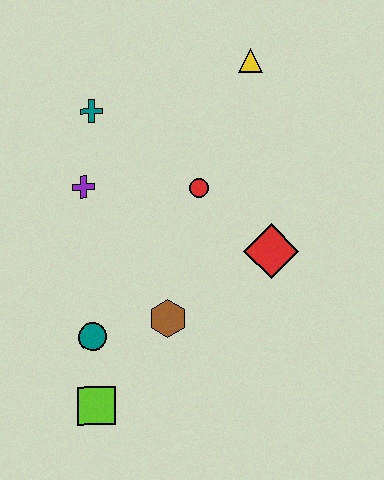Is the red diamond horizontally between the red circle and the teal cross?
No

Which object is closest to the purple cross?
The teal cross is closest to the purple cross.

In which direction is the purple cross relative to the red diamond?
The purple cross is to the left of the red diamond.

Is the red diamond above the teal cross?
No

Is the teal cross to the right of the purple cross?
Yes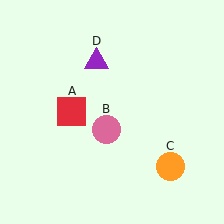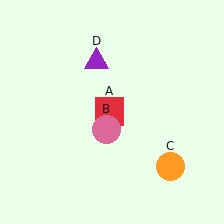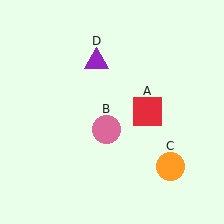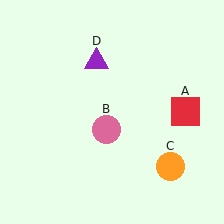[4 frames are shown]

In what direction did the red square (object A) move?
The red square (object A) moved right.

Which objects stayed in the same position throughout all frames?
Pink circle (object B) and orange circle (object C) and purple triangle (object D) remained stationary.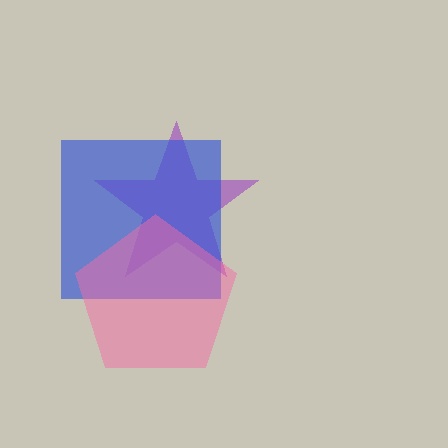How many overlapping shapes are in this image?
There are 3 overlapping shapes in the image.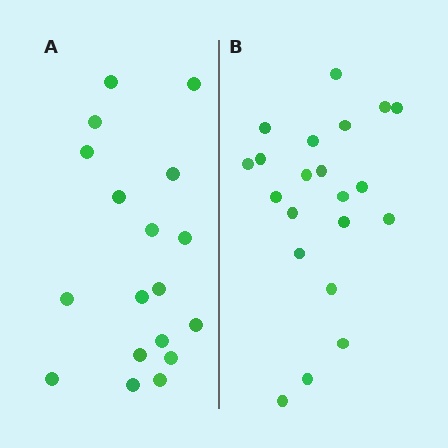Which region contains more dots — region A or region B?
Region B (the right region) has more dots.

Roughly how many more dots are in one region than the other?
Region B has just a few more — roughly 2 or 3 more dots than region A.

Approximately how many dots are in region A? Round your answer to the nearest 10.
About 20 dots. (The exact count is 18, which rounds to 20.)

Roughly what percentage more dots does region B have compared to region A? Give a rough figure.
About 15% more.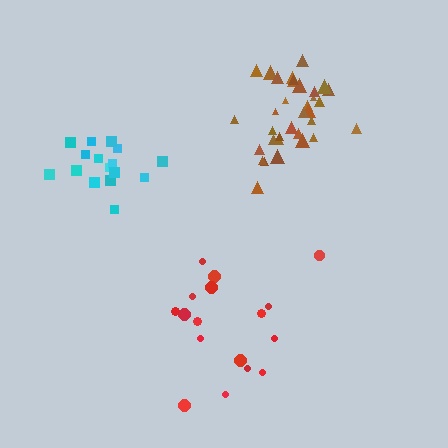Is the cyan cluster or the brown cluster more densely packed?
Brown.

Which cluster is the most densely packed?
Brown.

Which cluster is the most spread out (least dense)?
Red.